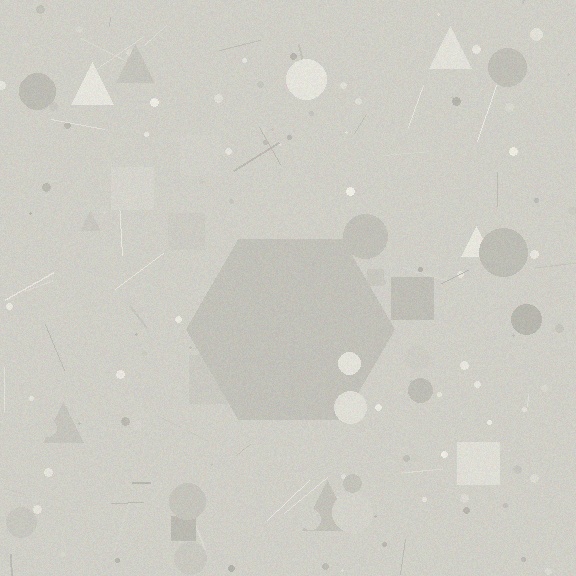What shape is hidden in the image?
A hexagon is hidden in the image.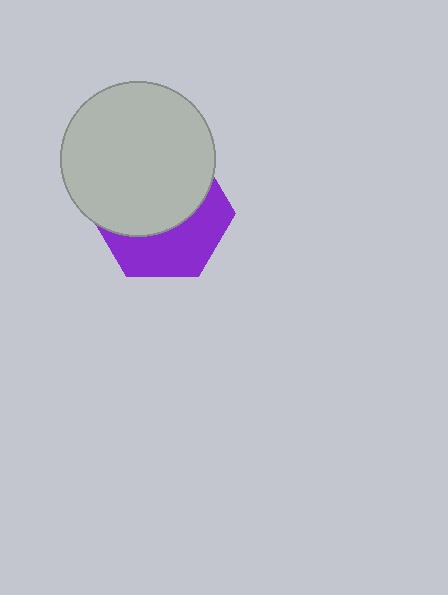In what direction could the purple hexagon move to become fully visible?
The purple hexagon could move down. That would shift it out from behind the light gray circle entirely.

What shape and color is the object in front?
The object in front is a light gray circle.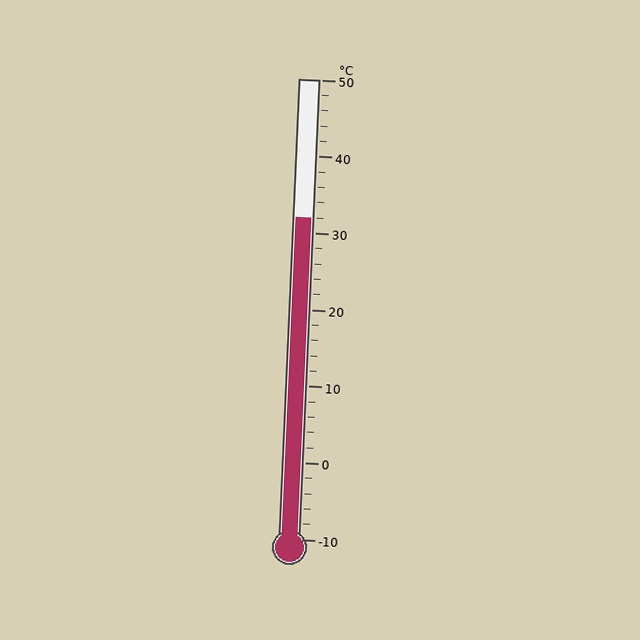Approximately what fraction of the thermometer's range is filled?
The thermometer is filled to approximately 70% of its range.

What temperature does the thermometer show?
The thermometer shows approximately 32°C.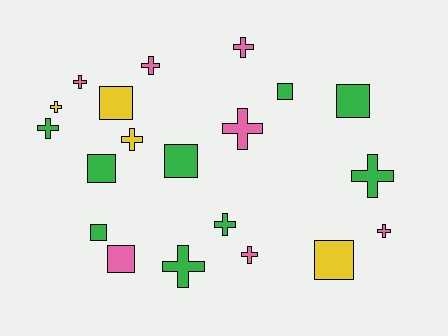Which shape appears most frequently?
Cross, with 12 objects.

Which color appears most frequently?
Green, with 9 objects.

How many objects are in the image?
There are 20 objects.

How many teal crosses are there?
There are no teal crosses.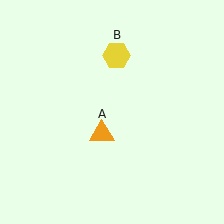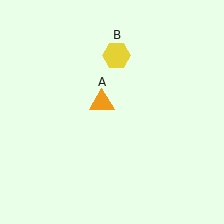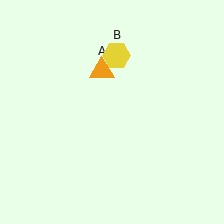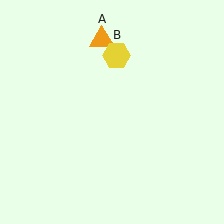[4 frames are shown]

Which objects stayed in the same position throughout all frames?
Yellow hexagon (object B) remained stationary.